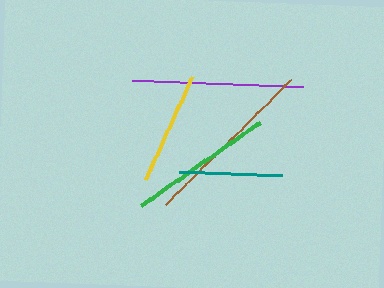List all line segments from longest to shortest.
From longest to shortest: brown, purple, green, yellow, teal.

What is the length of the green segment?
The green segment is approximately 146 pixels long.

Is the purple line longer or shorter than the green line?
The purple line is longer than the green line.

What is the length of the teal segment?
The teal segment is approximately 102 pixels long.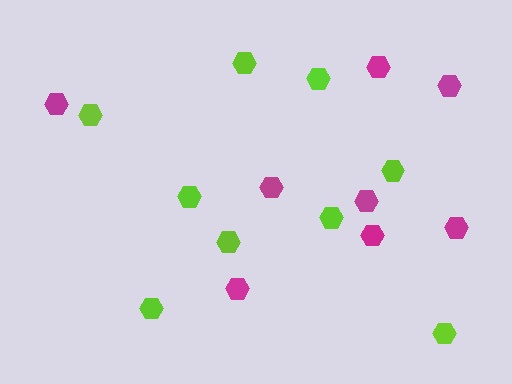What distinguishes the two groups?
There are 2 groups: one group of magenta hexagons (8) and one group of lime hexagons (9).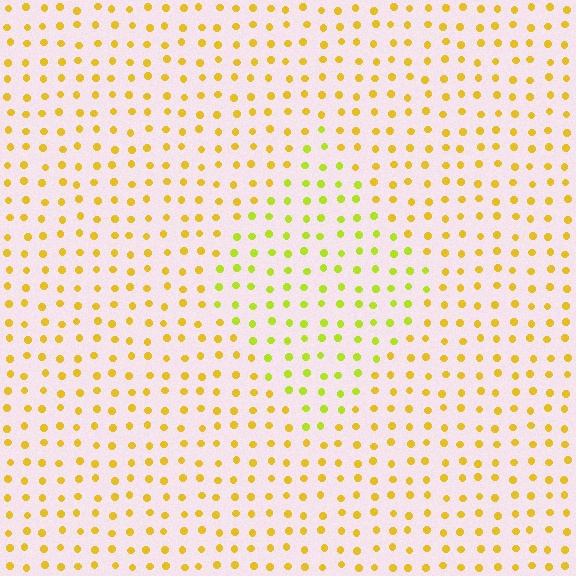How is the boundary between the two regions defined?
The boundary is defined purely by a slight shift in hue (about 28 degrees). Spacing, size, and orientation are identical on both sides.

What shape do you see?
I see a diamond.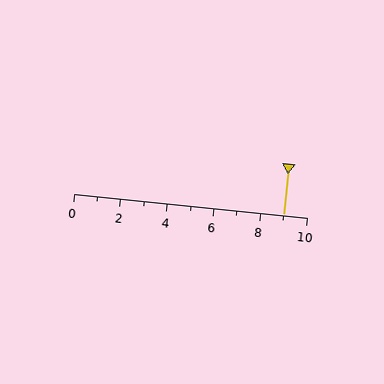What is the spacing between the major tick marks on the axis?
The major ticks are spaced 2 apart.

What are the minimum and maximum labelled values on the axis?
The axis runs from 0 to 10.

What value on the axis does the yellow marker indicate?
The marker indicates approximately 9.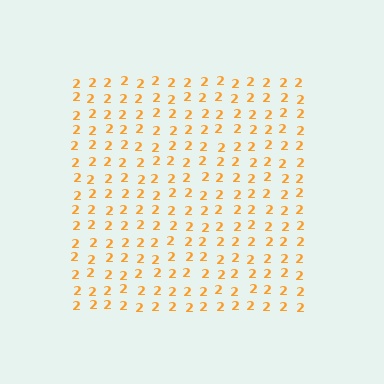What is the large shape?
The large shape is a square.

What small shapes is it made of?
It is made of small digit 2's.